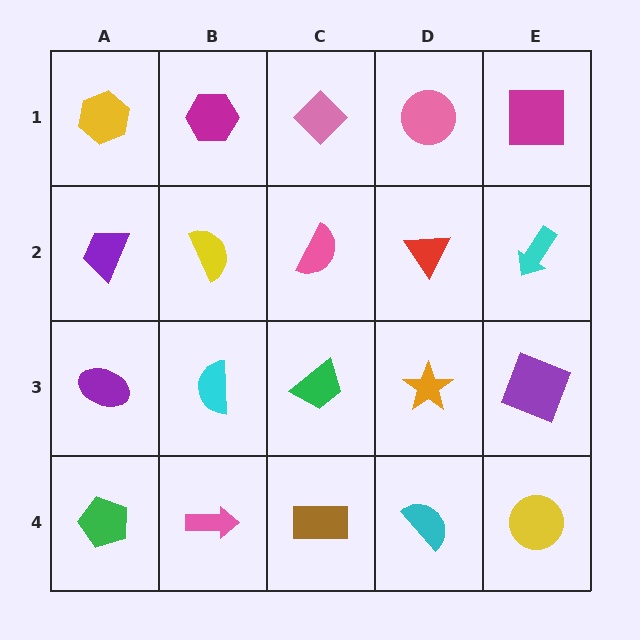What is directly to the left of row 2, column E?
A red triangle.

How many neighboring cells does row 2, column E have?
3.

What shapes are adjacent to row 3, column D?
A red triangle (row 2, column D), a cyan semicircle (row 4, column D), a green trapezoid (row 3, column C), a purple square (row 3, column E).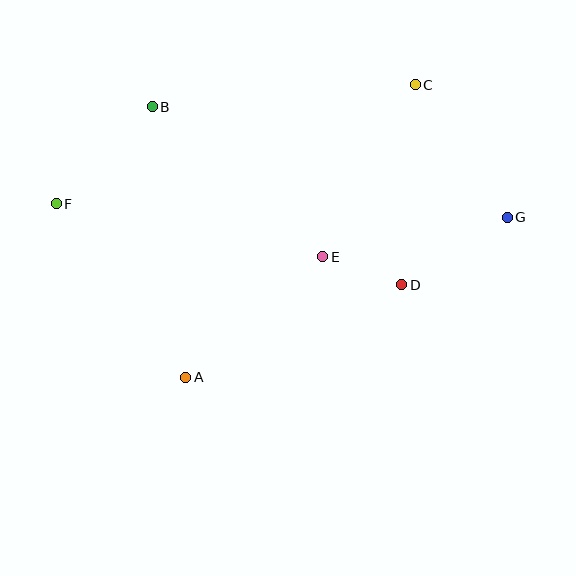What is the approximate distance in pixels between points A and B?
The distance between A and B is approximately 273 pixels.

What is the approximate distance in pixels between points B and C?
The distance between B and C is approximately 264 pixels.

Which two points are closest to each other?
Points D and E are closest to each other.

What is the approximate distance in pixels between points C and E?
The distance between C and E is approximately 196 pixels.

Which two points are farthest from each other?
Points F and G are farthest from each other.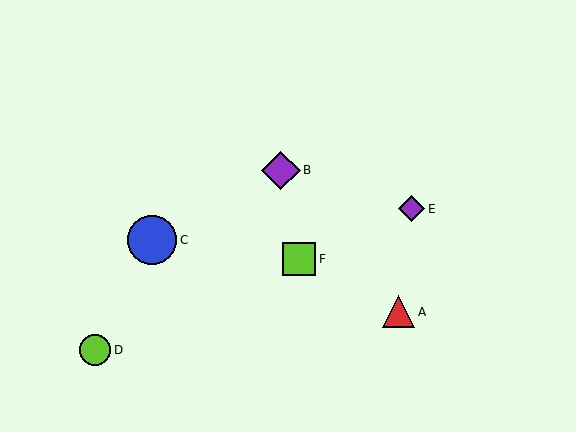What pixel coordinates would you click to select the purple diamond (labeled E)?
Click at (412, 209) to select the purple diamond E.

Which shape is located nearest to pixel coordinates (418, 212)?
The purple diamond (labeled E) at (412, 209) is nearest to that location.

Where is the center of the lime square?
The center of the lime square is at (299, 259).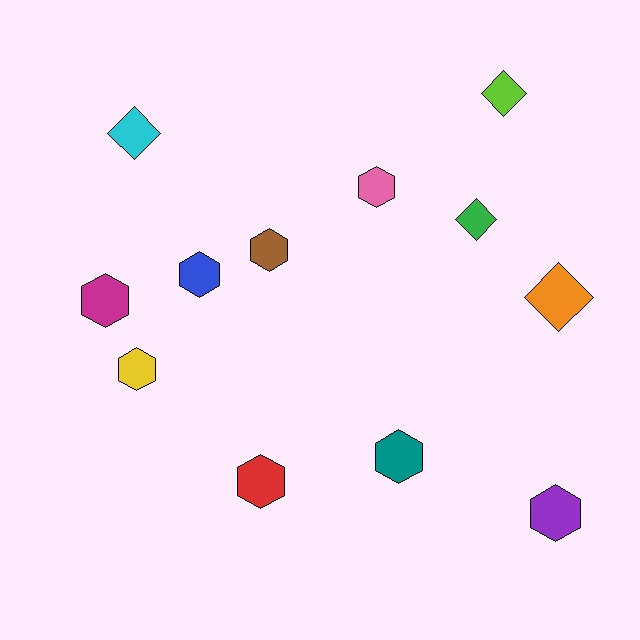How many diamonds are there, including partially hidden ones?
There are 4 diamonds.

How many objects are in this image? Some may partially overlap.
There are 12 objects.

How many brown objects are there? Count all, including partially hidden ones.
There is 1 brown object.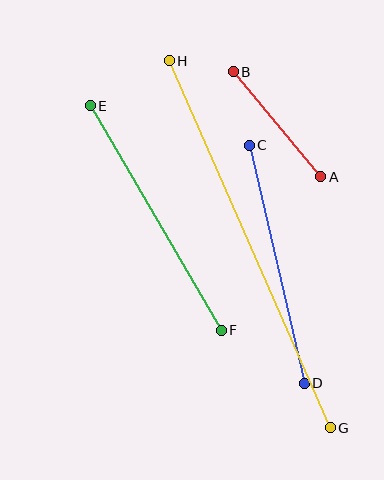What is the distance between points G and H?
The distance is approximately 401 pixels.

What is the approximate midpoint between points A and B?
The midpoint is at approximately (277, 124) pixels.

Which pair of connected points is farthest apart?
Points G and H are farthest apart.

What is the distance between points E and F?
The distance is approximately 260 pixels.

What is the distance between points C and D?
The distance is approximately 244 pixels.